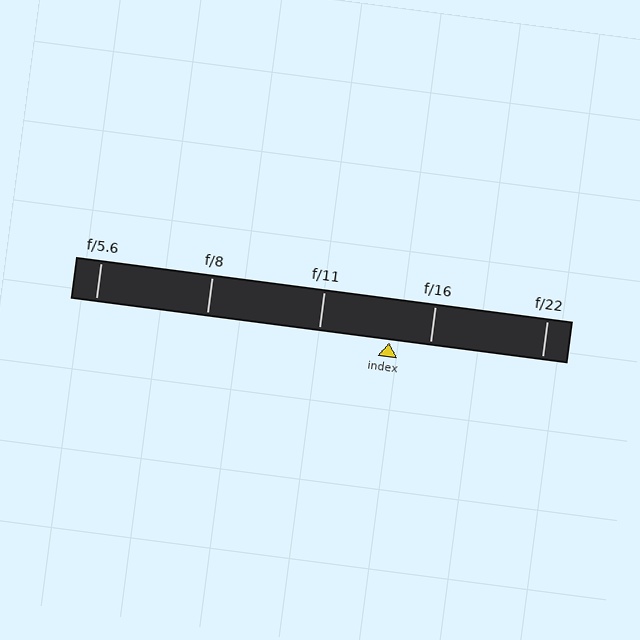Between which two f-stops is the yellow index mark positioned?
The index mark is between f/11 and f/16.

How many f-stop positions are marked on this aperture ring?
There are 5 f-stop positions marked.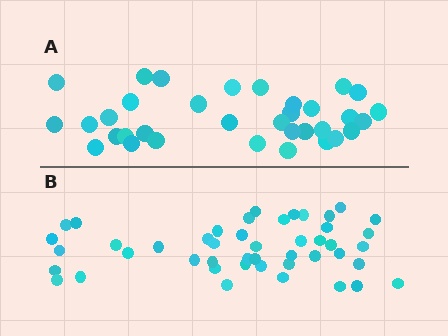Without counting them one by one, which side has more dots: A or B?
Region B (the bottom region) has more dots.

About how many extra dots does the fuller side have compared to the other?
Region B has roughly 12 or so more dots than region A.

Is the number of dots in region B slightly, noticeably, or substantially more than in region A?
Region B has noticeably more, but not dramatically so. The ratio is roughly 1.4 to 1.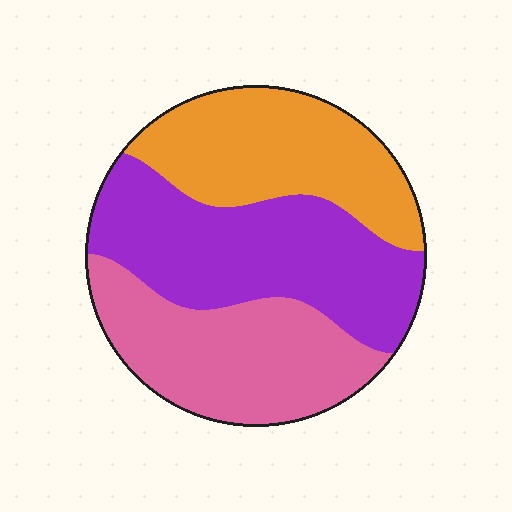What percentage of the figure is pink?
Pink takes up between a sixth and a third of the figure.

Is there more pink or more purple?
Purple.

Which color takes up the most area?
Purple, at roughly 40%.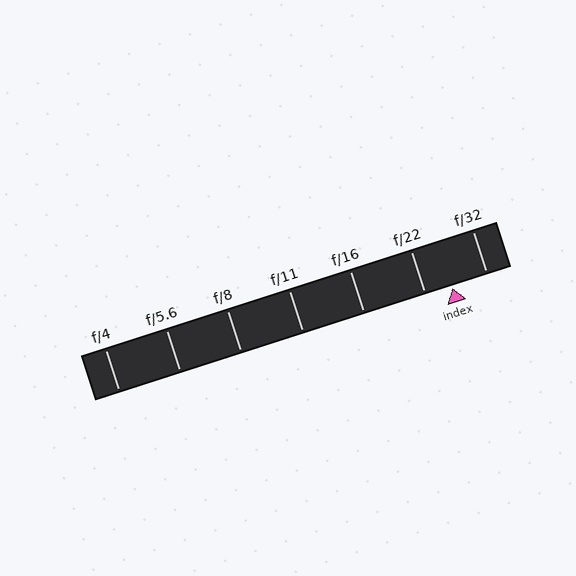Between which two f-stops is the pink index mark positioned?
The index mark is between f/22 and f/32.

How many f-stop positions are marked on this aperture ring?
There are 7 f-stop positions marked.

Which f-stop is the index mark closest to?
The index mark is closest to f/22.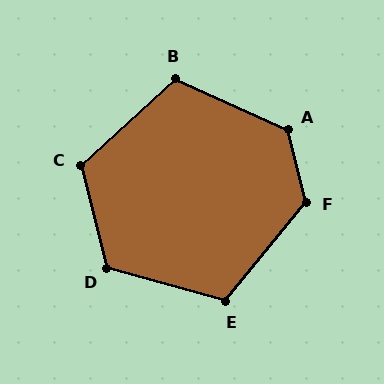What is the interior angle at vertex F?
Approximately 127 degrees (obtuse).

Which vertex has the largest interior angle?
A, at approximately 128 degrees.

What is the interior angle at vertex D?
Approximately 120 degrees (obtuse).